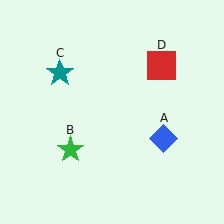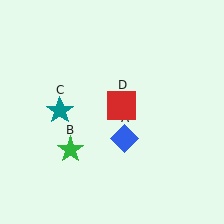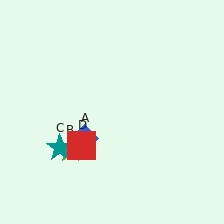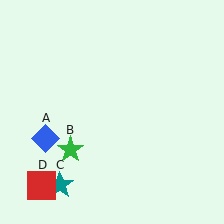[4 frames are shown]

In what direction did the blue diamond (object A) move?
The blue diamond (object A) moved left.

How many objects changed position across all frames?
3 objects changed position: blue diamond (object A), teal star (object C), red square (object D).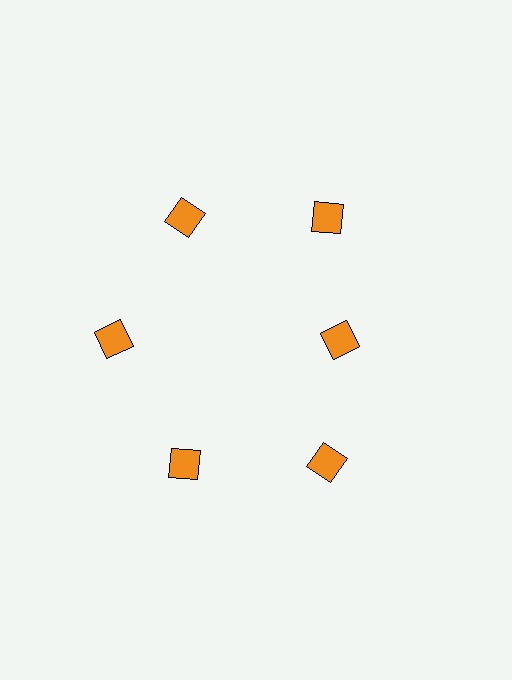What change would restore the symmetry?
The symmetry would be restored by moving it outward, back onto the ring so that all 6 diamonds sit at equal angles and equal distance from the center.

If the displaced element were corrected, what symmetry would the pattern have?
It would have 6-fold rotational symmetry — the pattern would map onto itself every 60 degrees.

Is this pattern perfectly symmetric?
No. The 6 orange diamonds are arranged in a ring, but one element near the 3 o'clock position is pulled inward toward the center, breaking the 6-fold rotational symmetry.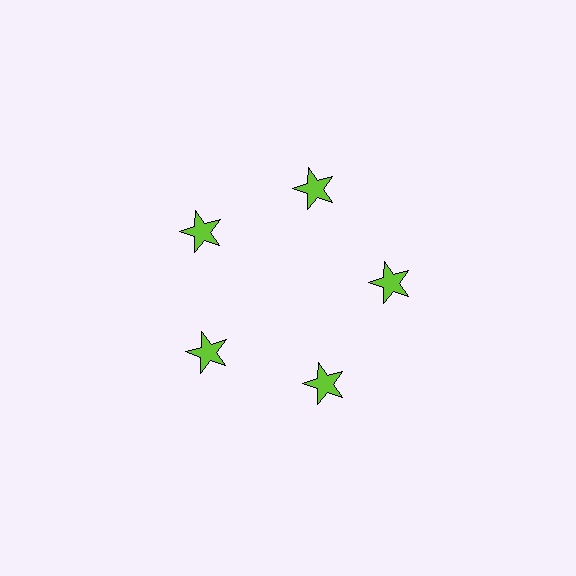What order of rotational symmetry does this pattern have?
This pattern has 5-fold rotational symmetry.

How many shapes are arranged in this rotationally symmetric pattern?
There are 5 shapes, arranged in 5 groups of 1.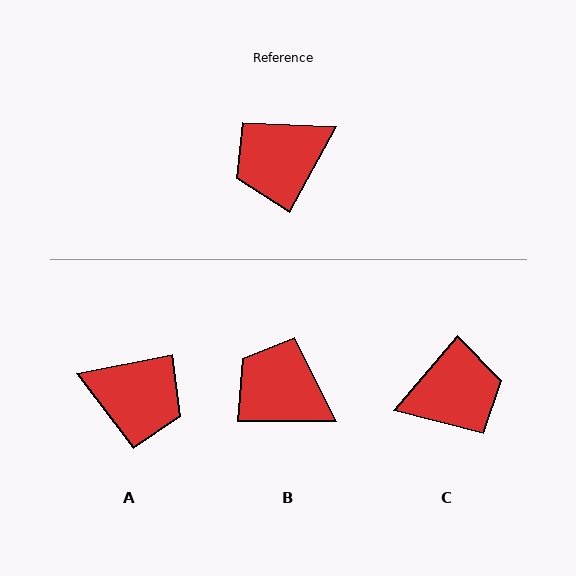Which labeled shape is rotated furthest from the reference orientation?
C, about 168 degrees away.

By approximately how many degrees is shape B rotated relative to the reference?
Approximately 61 degrees clockwise.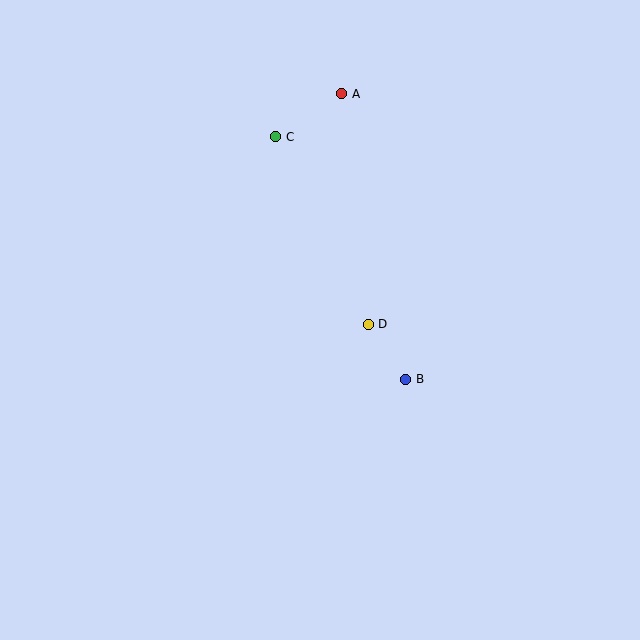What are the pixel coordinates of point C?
Point C is at (276, 137).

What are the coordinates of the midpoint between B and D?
The midpoint between B and D is at (387, 352).